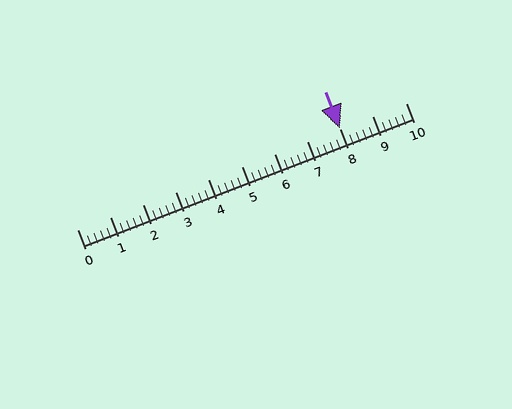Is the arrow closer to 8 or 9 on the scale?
The arrow is closer to 8.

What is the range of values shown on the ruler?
The ruler shows values from 0 to 10.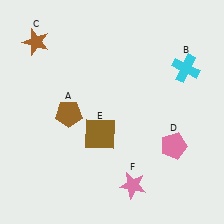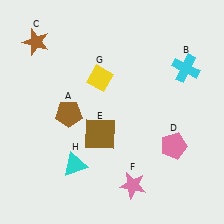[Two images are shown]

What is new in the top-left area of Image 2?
A yellow diamond (G) was added in the top-left area of Image 2.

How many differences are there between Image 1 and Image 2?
There are 2 differences between the two images.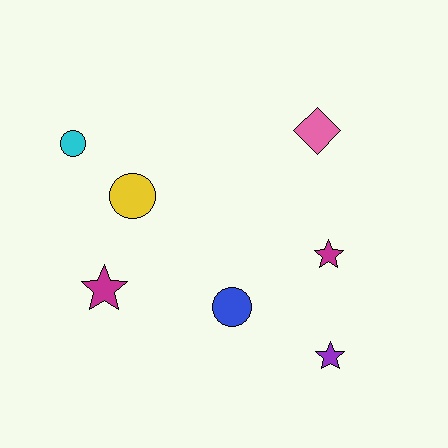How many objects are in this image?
There are 7 objects.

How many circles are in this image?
There are 3 circles.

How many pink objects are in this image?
There is 1 pink object.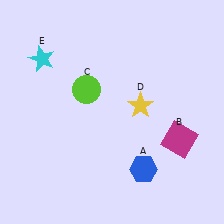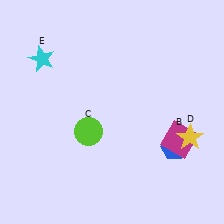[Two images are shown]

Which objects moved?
The objects that moved are: the blue hexagon (A), the lime circle (C), the yellow star (D).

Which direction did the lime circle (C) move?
The lime circle (C) moved down.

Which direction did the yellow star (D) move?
The yellow star (D) moved right.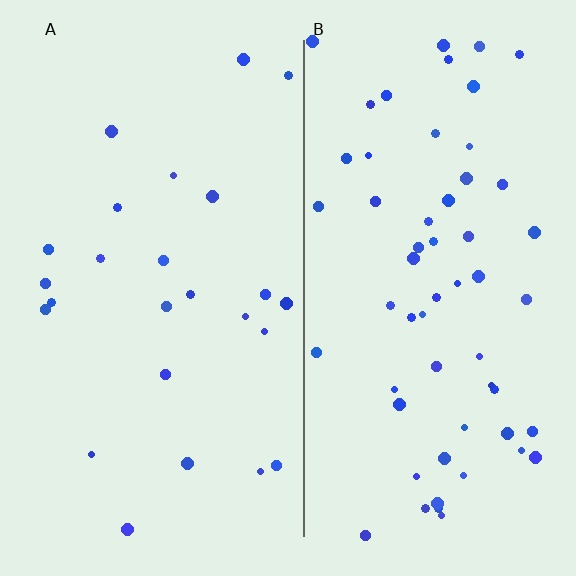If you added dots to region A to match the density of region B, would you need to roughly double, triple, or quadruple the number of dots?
Approximately double.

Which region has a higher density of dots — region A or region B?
B (the right).